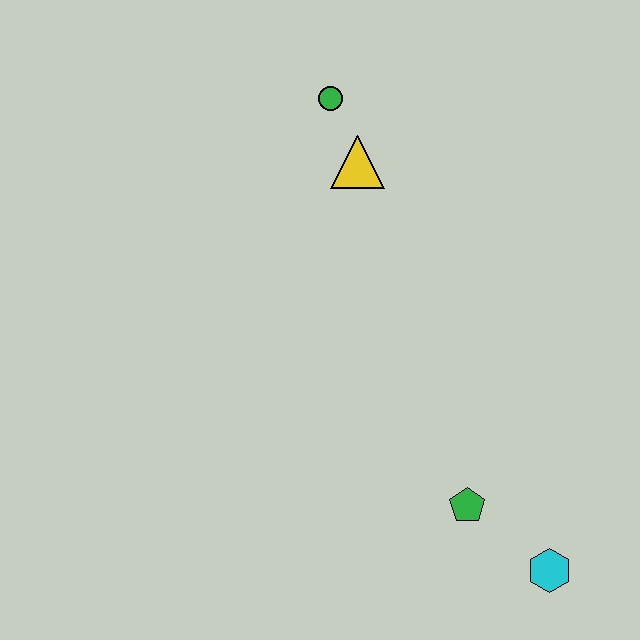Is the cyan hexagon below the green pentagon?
Yes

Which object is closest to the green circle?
The yellow triangle is closest to the green circle.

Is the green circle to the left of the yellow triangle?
Yes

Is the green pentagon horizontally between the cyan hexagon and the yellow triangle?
Yes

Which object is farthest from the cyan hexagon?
The green circle is farthest from the cyan hexagon.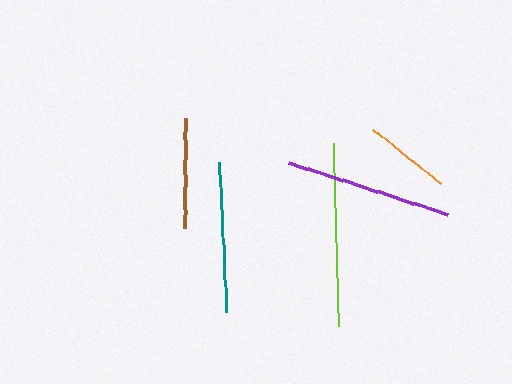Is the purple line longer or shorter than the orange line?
The purple line is longer than the orange line.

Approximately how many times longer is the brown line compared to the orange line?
The brown line is approximately 1.3 times the length of the orange line.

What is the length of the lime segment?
The lime segment is approximately 182 pixels long.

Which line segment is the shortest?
The orange line is the shortest at approximately 86 pixels.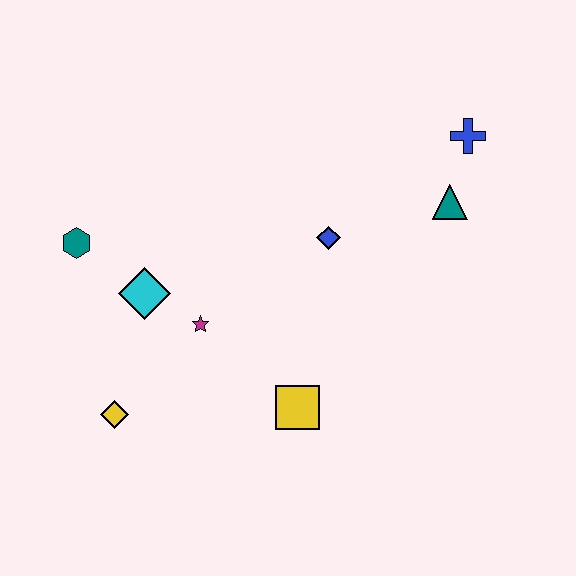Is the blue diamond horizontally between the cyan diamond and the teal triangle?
Yes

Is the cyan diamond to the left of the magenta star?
Yes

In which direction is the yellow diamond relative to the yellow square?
The yellow diamond is to the left of the yellow square.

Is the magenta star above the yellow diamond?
Yes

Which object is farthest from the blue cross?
The yellow diamond is farthest from the blue cross.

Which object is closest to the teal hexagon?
The cyan diamond is closest to the teal hexagon.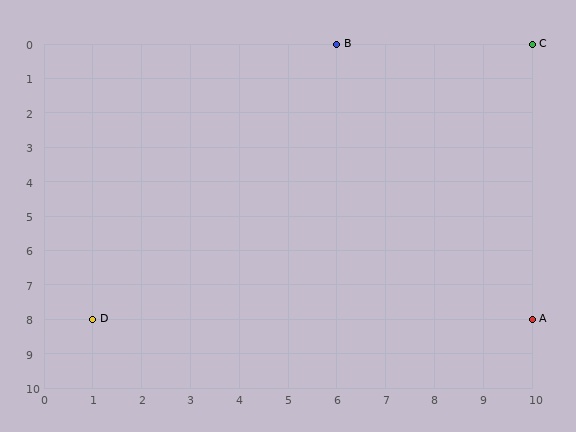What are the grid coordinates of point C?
Point C is at grid coordinates (10, 0).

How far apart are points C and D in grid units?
Points C and D are 9 columns and 8 rows apart (about 12.0 grid units diagonally).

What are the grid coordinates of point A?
Point A is at grid coordinates (10, 8).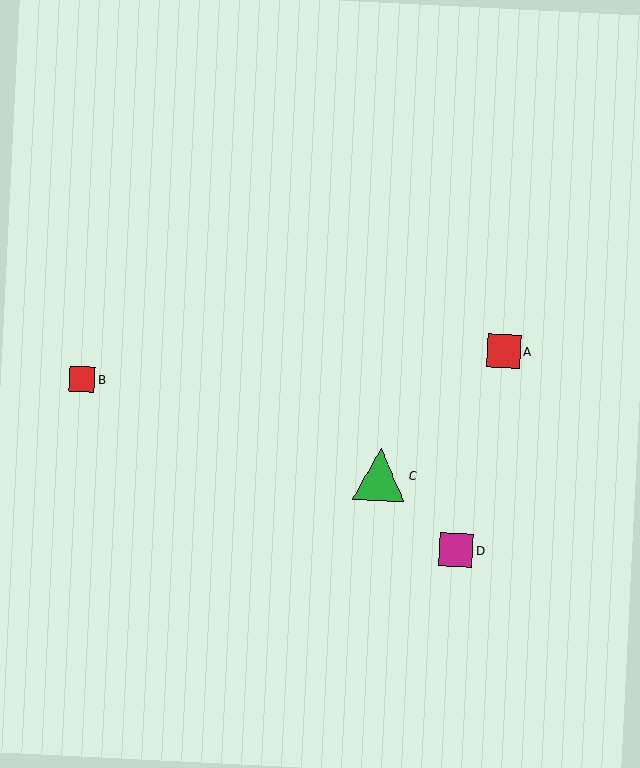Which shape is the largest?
The green triangle (labeled C) is the largest.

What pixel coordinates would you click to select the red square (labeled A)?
Click at (504, 351) to select the red square A.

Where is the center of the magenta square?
The center of the magenta square is at (456, 550).